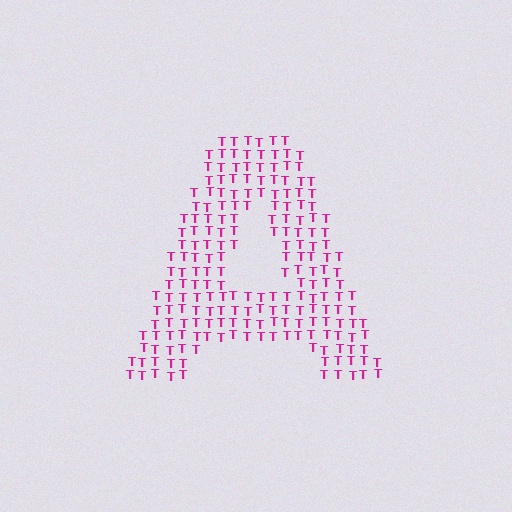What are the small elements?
The small elements are letter T's.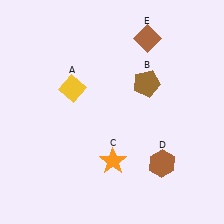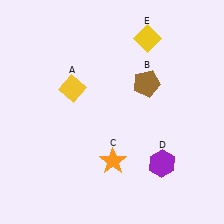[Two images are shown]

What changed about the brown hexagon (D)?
In Image 1, D is brown. In Image 2, it changed to purple.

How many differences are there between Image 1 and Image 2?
There are 2 differences between the two images.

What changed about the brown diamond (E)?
In Image 1, E is brown. In Image 2, it changed to yellow.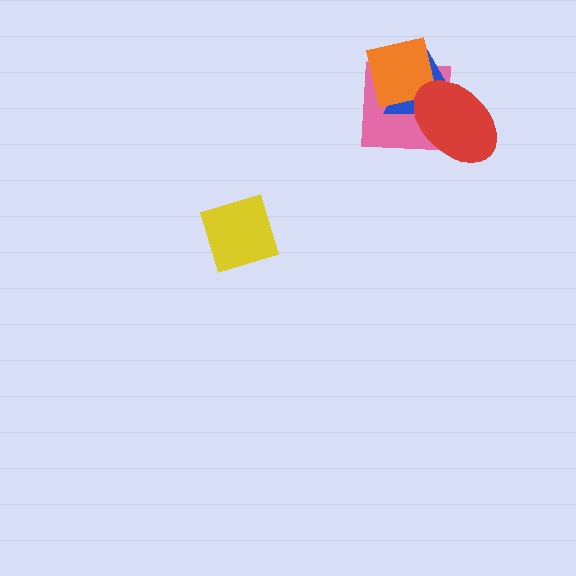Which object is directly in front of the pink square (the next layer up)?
The blue triangle is directly in front of the pink square.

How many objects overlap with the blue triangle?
3 objects overlap with the blue triangle.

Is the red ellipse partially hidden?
No, no other shape covers it.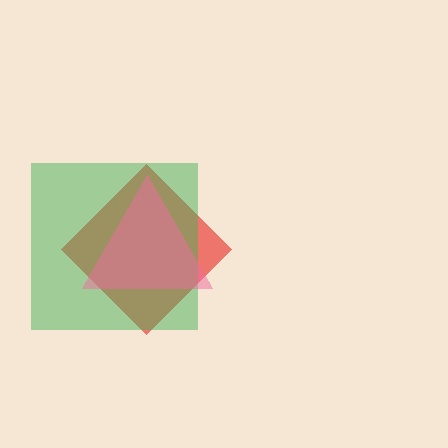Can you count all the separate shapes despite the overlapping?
Yes, there are 3 separate shapes.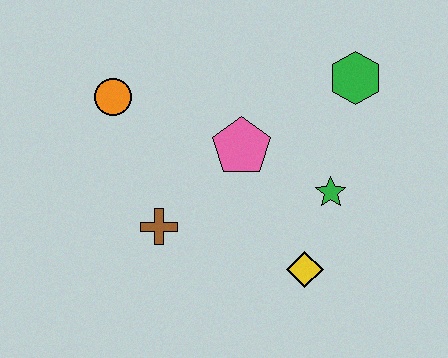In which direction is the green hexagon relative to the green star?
The green hexagon is above the green star.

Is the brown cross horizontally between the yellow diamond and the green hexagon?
No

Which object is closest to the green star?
The yellow diamond is closest to the green star.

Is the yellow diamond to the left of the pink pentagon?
No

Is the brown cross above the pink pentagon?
No